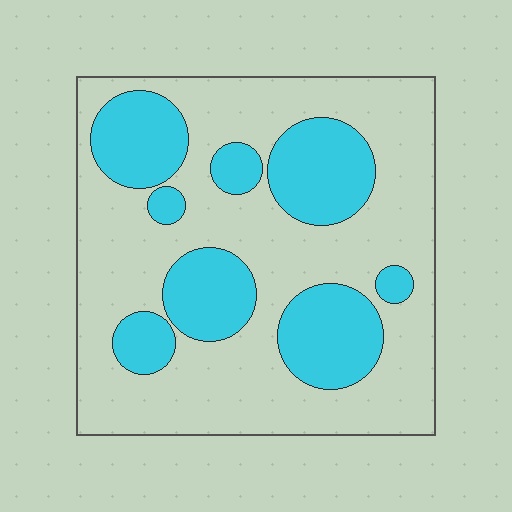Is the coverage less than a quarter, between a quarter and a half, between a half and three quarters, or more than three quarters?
Between a quarter and a half.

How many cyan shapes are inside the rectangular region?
8.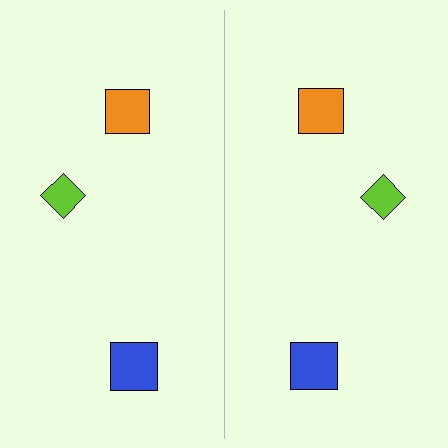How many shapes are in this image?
There are 6 shapes in this image.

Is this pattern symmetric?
Yes, this pattern has bilateral (reflection) symmetry.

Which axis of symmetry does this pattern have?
The pattern has a vertical axis of symmetry running through the center of the image.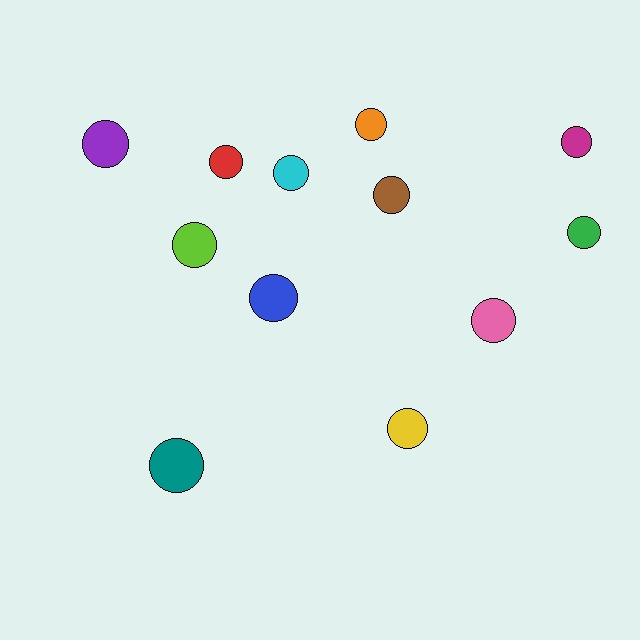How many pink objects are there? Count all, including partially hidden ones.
There is 1 pink object.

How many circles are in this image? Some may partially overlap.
There are 12 circles.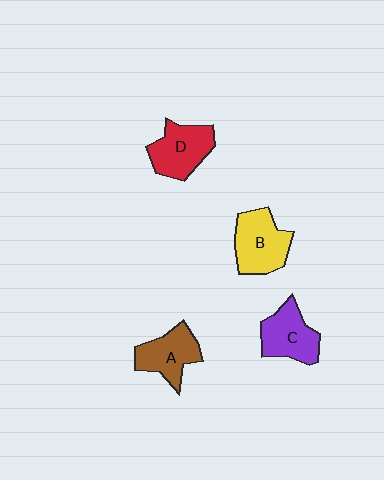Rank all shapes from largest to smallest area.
From largest to smallest: B (yellow), D (red), C (purple), A (brown).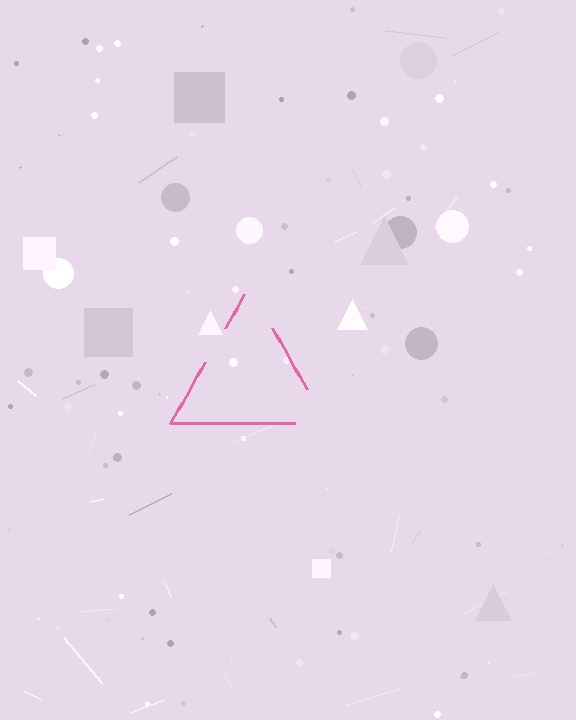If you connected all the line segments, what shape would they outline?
They would outline a triangle.